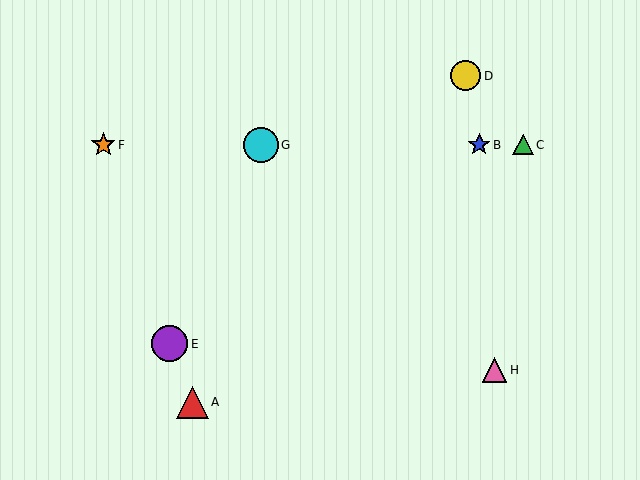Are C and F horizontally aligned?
Yes, both are at y≈145.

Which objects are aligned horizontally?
Objects B, C, F, G are aligned horizontally.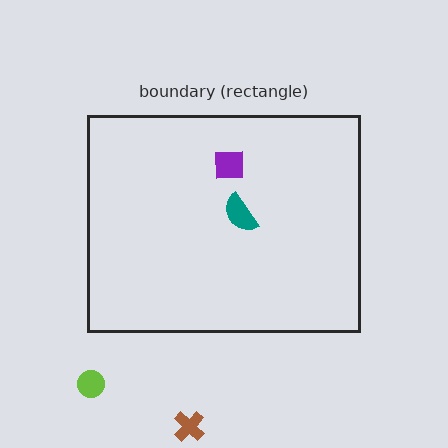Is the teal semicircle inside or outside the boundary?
Inside.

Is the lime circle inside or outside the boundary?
Outside.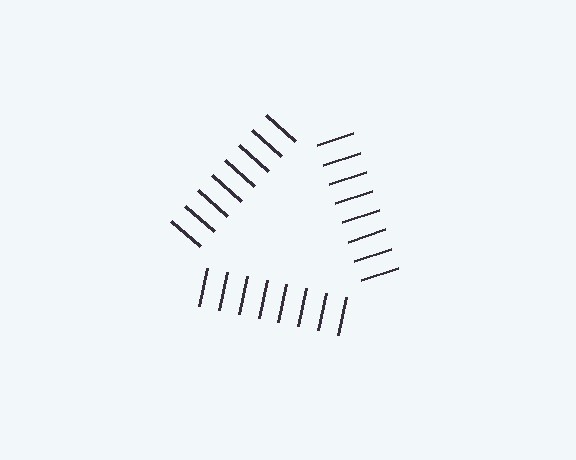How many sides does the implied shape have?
3 sides — the line-ends trace a triangle.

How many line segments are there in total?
24 — 8 along each of the 3 edges.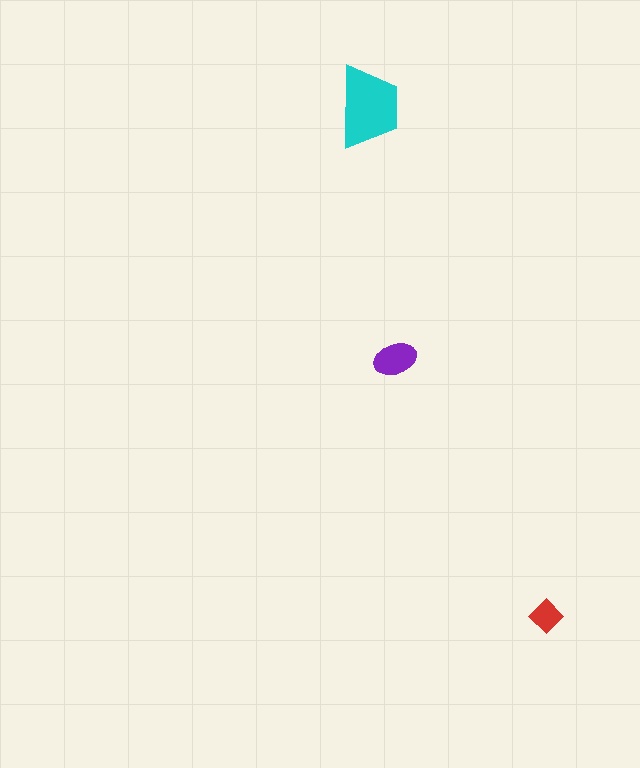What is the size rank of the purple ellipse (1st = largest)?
2nd.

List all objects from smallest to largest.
The red diamond, the purple ellipse, the cyan trapezoid.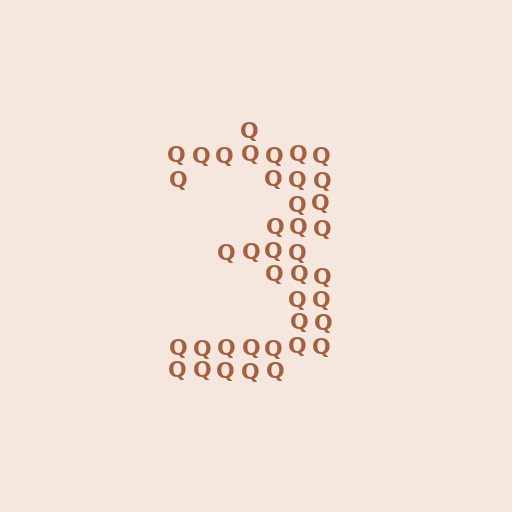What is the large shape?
The large shape is the digit 3.